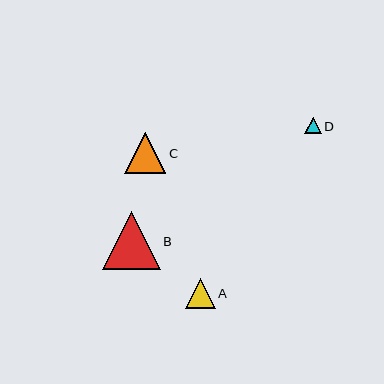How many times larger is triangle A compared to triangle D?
Triangle A is approximately 1.8 times the size of triangle D.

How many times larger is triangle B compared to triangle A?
Triangle B is approximately 1.9 times the size of triangle A.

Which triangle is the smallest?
Triangle D is the smallest with a size of approximately 17 pixels.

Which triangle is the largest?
Triangle B is the largest with a size of approximately 58 pixels.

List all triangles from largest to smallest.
From largest to smallest: B, C, A, D.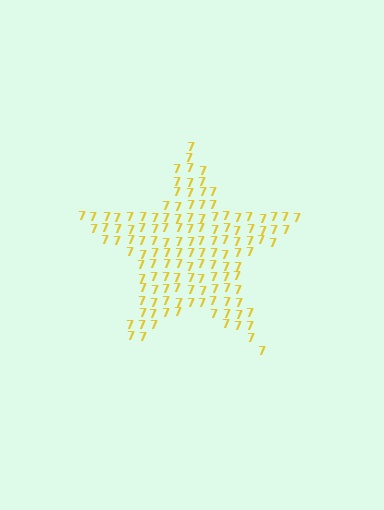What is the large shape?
The large shape is a star.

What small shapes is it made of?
It is made of small digit 7's.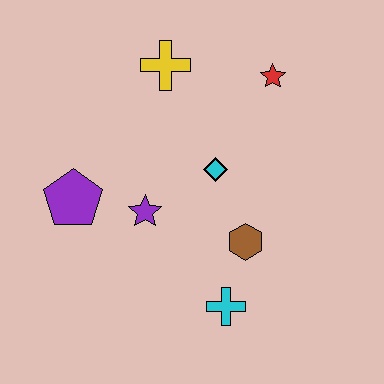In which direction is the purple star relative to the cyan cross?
The purple star is above the cyan cross.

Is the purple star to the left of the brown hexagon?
Yes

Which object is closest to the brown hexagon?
The cyan cross is closest to the brown hexagon.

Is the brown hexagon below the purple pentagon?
Yes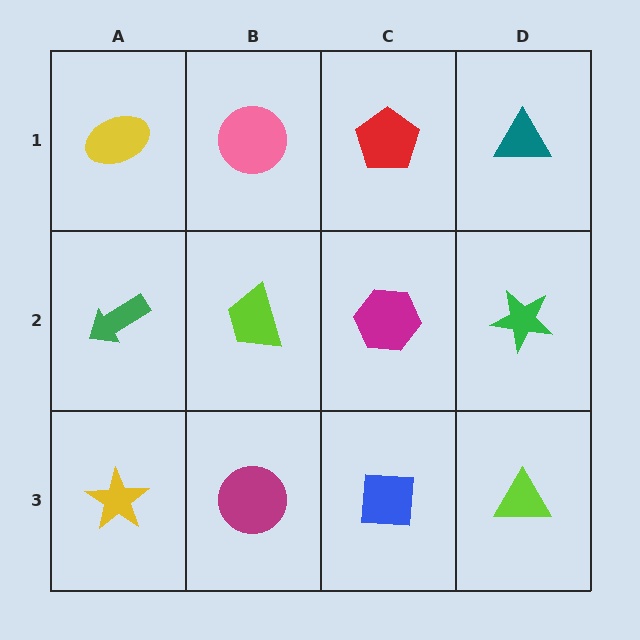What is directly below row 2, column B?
A magenta circle.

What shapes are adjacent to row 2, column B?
A pink circle (row 1, column B), a magenta circle (row 3, column B), a green arrow (row 2, column A), a magenta hexagon (row 2, column C).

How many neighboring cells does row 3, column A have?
2.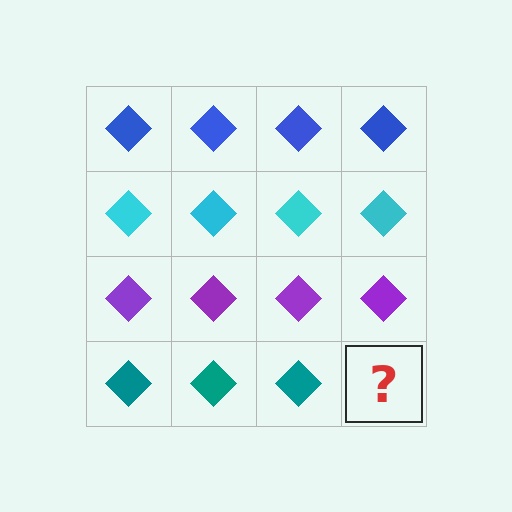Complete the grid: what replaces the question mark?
The question mark should be replaced with a teal diamond.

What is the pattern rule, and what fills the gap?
The rule is that each row has a consistent color. The gap should be filled with a teal diamond.